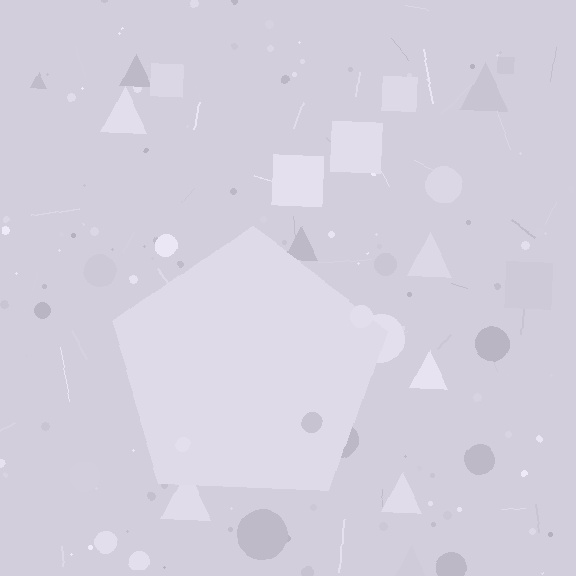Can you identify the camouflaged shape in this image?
The camouflaged shape is a pentagon.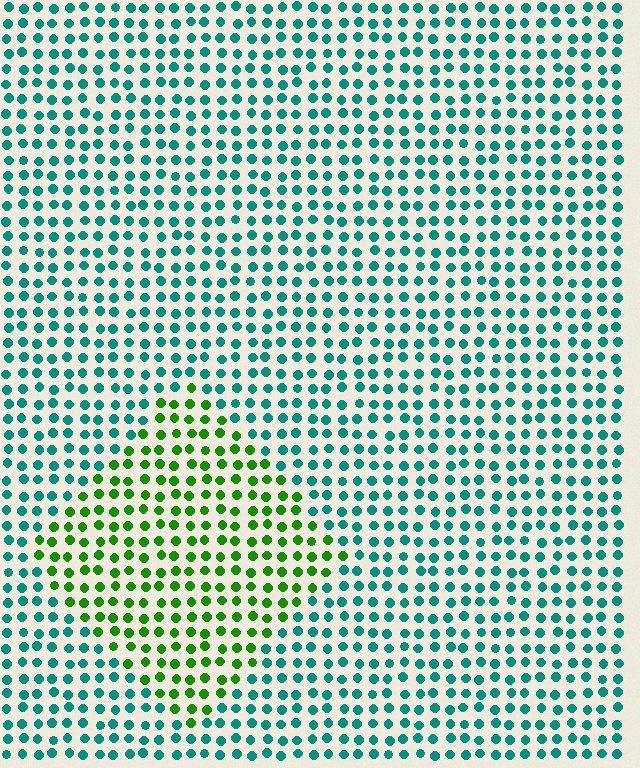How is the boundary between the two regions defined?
The boundary is defined purely by a slight shift in hue (about 58 degrees). Spacing, size, and orientation are identical on both sides.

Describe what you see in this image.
The image is filled with small teal elements in a uniform arrangement. A diamond-shaped region is visible where the elements are tinted to a slightly different hue, forming a subtle color boundary.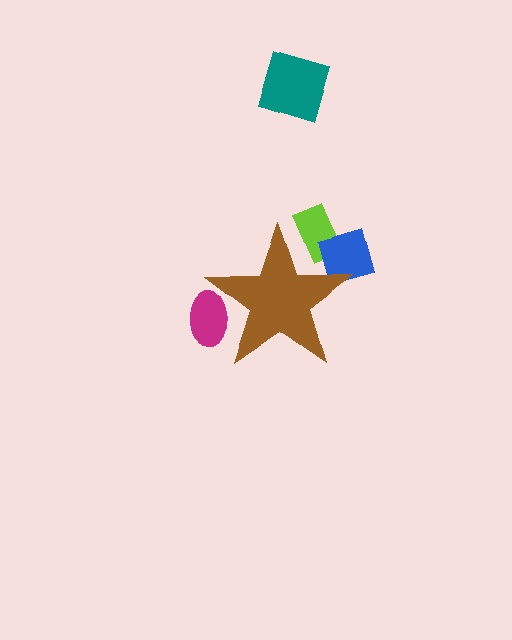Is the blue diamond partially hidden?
Yes, the blue diamond is partially hidden behind the brown star.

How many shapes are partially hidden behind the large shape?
3 shapes are partially hidden.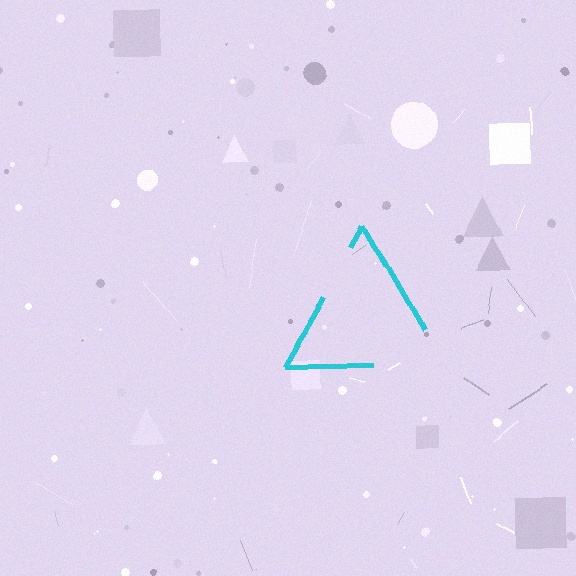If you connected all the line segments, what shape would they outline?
They would outline a triangle.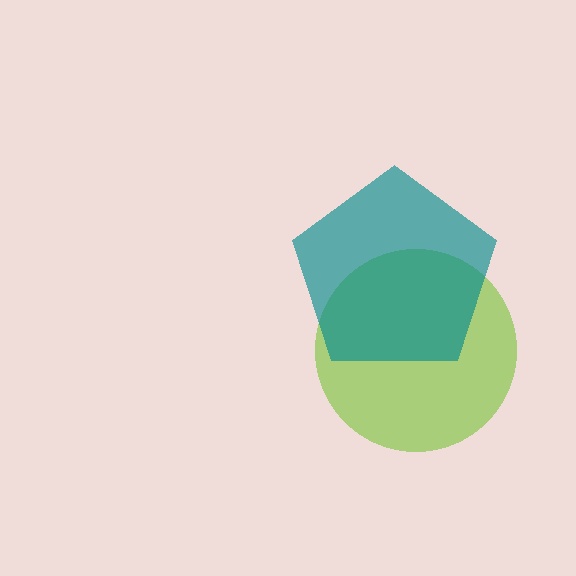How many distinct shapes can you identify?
There are 2 distinct shapes: a lime circle, a teal pentagon.